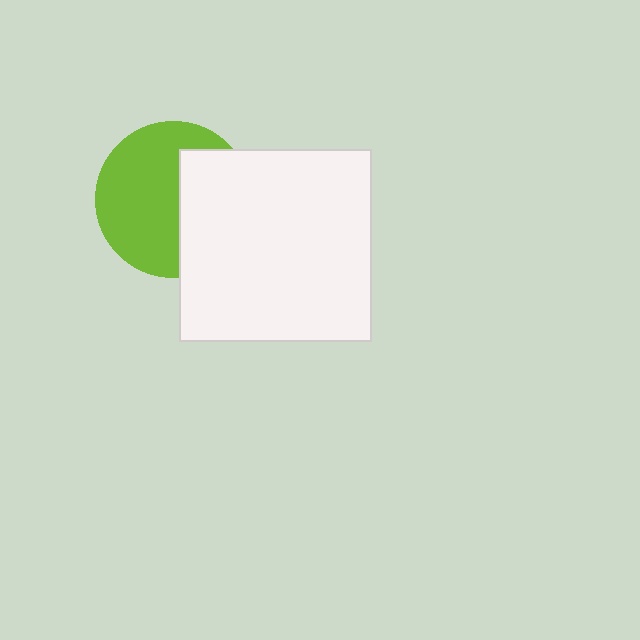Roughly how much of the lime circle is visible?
About half of it is visible (roughly 60%).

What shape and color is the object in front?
The object in front is a white square.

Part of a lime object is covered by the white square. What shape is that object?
It is a circle.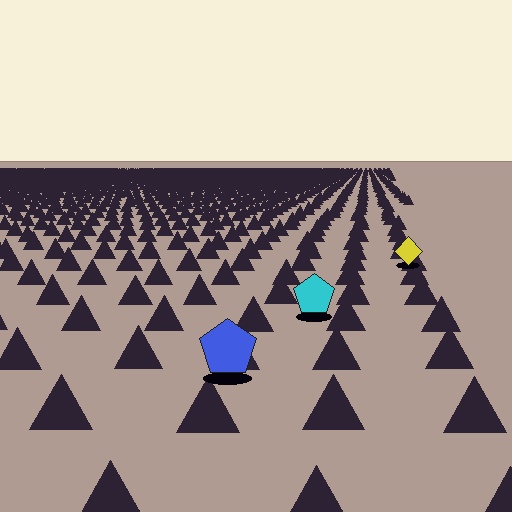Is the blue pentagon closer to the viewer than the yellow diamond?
Yes. The blue pentagon is closer — you can tell from the texture gradient: the ground texture is coarser near it.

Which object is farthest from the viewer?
The yellow diamond is farthest from the viewer. It appears smaller and the ground texture around it is denser.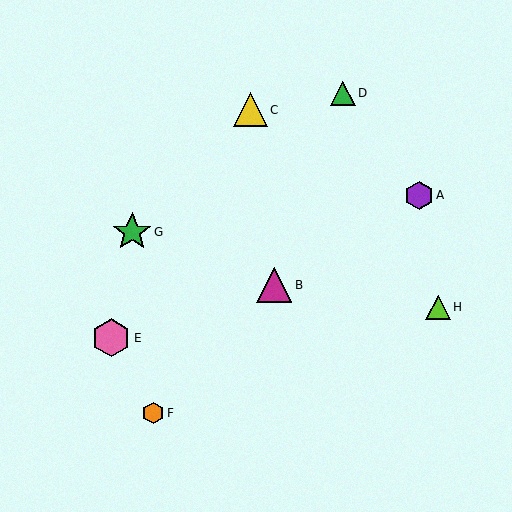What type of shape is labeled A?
Shape A is a purple hexagon.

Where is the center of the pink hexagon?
The center of the pink hexagon is at (111, 338).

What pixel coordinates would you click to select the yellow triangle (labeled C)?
Click at (250, 110) to select the yellow triangle C.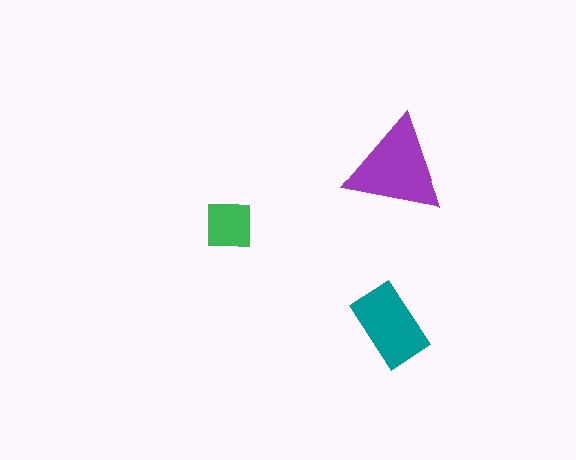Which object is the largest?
The purple triangle.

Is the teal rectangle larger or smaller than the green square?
Larger.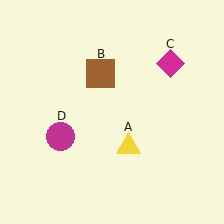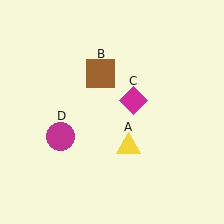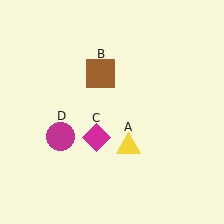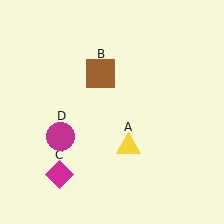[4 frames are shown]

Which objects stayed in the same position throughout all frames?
Yellow triangle (object A) and brown square (object B) and magenta circle (object D) remained stationary.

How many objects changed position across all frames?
1 object changed position: magenta diamond (object C).